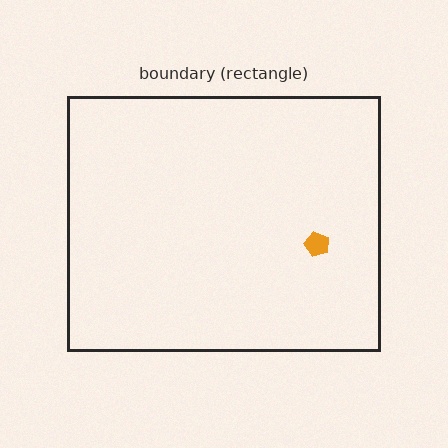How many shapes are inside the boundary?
1 inside, 0 outside.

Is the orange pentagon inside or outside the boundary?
Inside.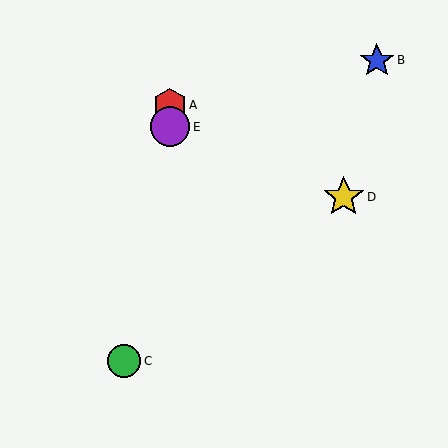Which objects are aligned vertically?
Objects A, E are aligned vertically.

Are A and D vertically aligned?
No, A is at x≈170 and D is at x≈344.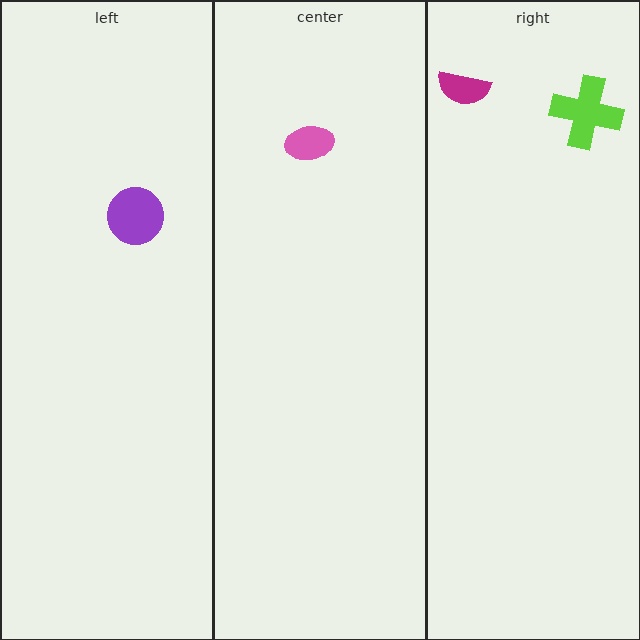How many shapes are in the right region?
2.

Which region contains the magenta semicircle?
The right region.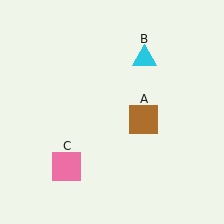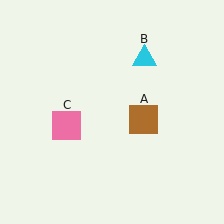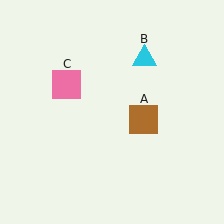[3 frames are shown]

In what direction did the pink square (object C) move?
The pink square (object C) moved up.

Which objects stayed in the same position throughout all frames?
Brown square (object A) and cyan triangle (object B) remained stationary.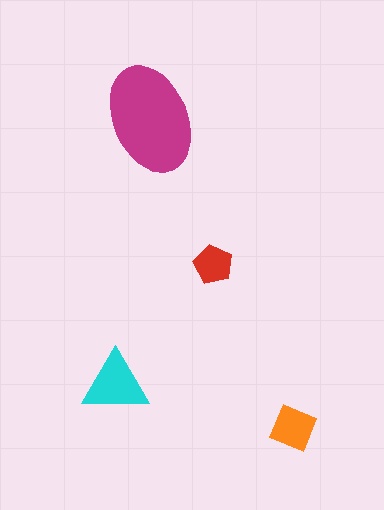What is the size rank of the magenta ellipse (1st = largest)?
1st.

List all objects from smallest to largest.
The red pentagon, the orange diamond, the cyan triangle, the magenta ellipse.